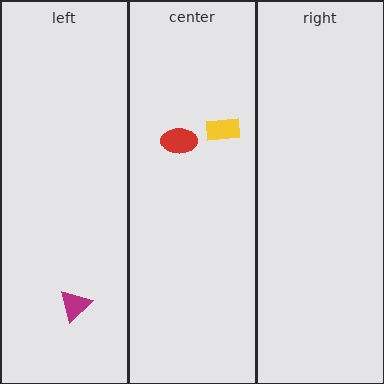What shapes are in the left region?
The magenta triangle.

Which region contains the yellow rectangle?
The center region.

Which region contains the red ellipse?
The center region.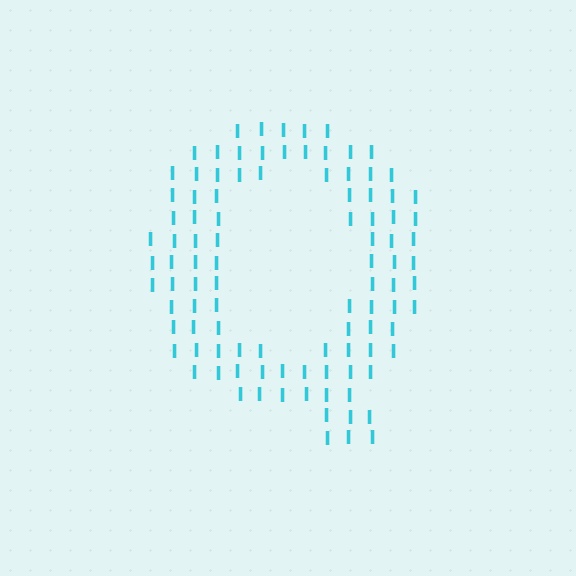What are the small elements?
The small elements are letter I's.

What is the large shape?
The large shape is the letter Q.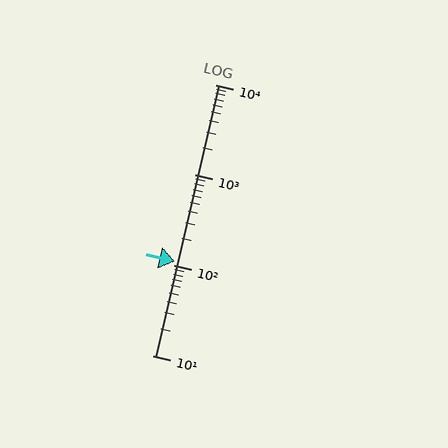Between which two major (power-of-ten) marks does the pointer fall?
The pointer is between 100 and 1000.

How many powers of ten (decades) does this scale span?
The scale spans 3 decades, from 10 to 10000.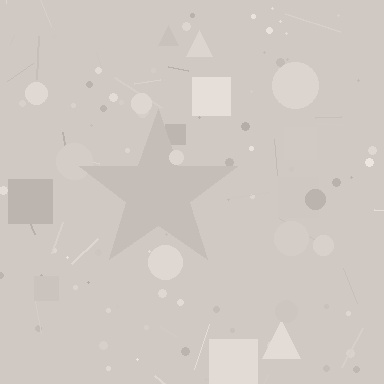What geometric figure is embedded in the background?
A star is embedded in the background.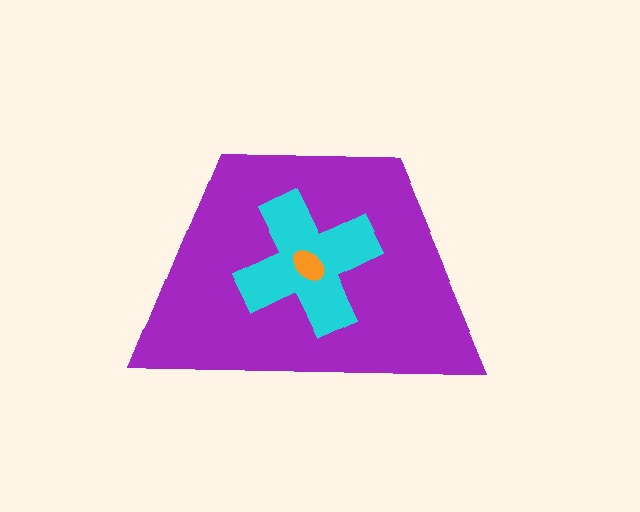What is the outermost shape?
The purple trapezoid.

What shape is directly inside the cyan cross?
The orange ellipse.